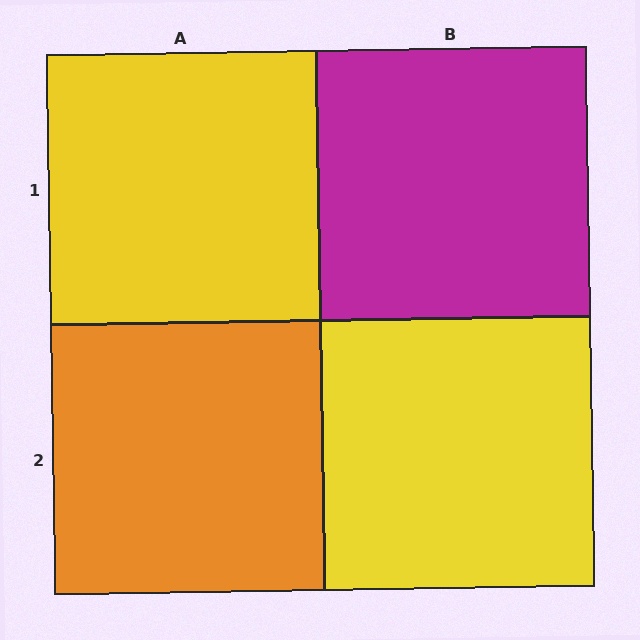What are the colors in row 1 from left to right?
Yellow, magenta.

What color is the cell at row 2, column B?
Yellow.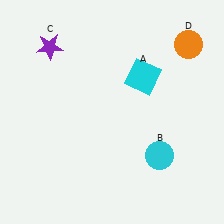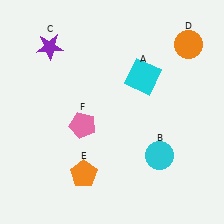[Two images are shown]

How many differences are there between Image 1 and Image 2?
There are 2 differences between the two images.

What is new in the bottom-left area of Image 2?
A pink pentagon (F) was added in the bottom-left area of Image 2.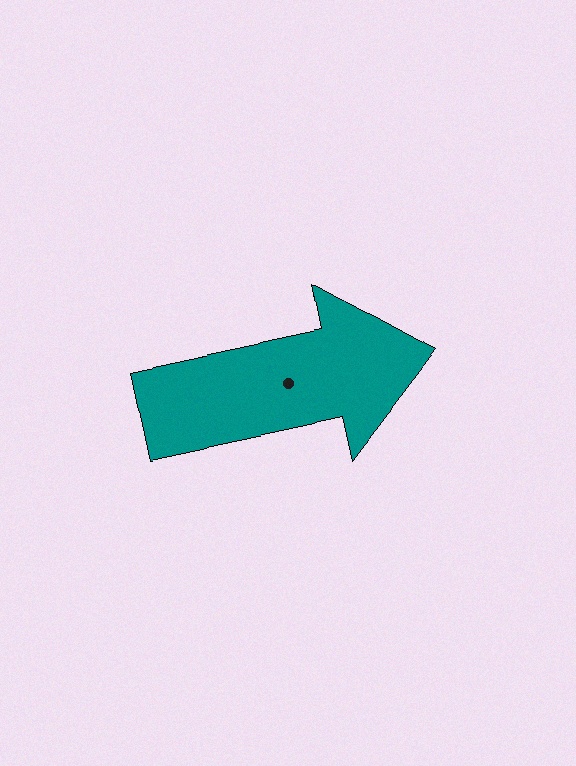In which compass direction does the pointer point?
East.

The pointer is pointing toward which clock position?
Roughly 3 o'clock.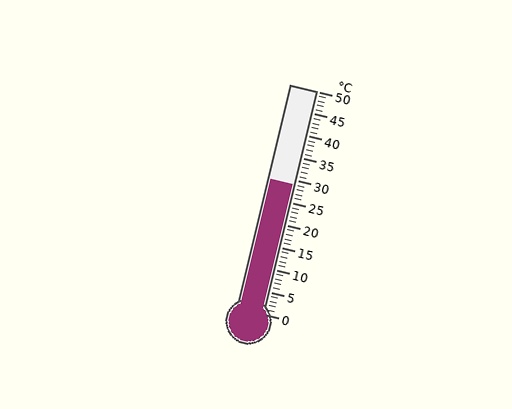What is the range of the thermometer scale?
The thermometer scale ranges from 0°C to 50°C.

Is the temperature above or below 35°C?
The temperature is below 35°C.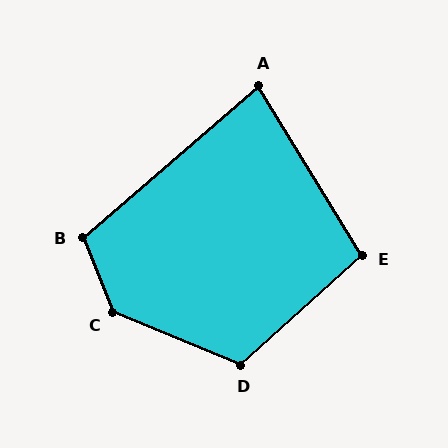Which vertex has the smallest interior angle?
A, at approximately 81 degrees.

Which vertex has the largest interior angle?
C, at approximately 134 degrees.